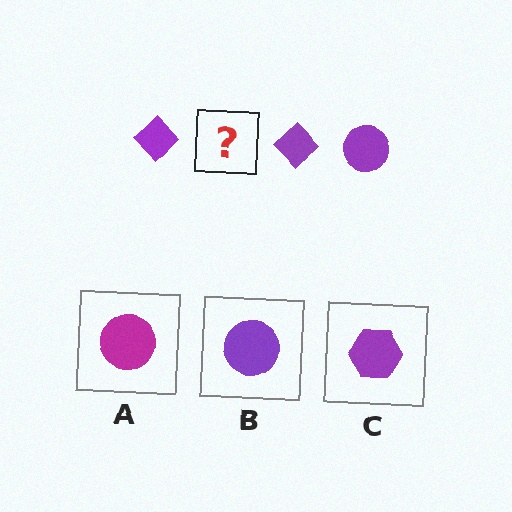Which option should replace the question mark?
Option B.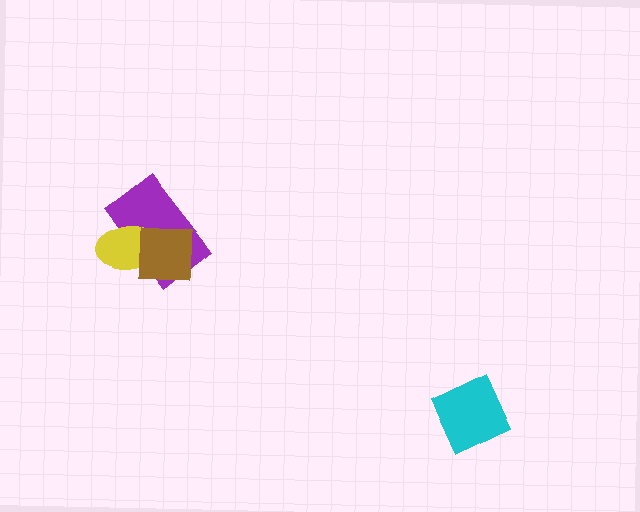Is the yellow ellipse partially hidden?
Yes, it is partially covered by another shape.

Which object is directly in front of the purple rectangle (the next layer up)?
The yellow ellipse is directly in front of the purple rectangle.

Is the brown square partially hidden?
No, no other shape covers it.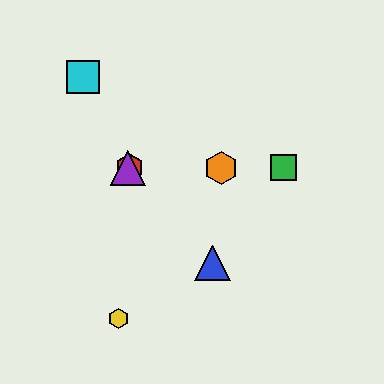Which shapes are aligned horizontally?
The red hexagon, the green square, the purple triangle, the orange hexagon are aligned horizontally.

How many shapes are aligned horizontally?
4 shapes (the red hexagon, the green square, the purple triangle, the orange hexagon) are aligned horizontally.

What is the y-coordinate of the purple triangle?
The purple triangle is at y≈168.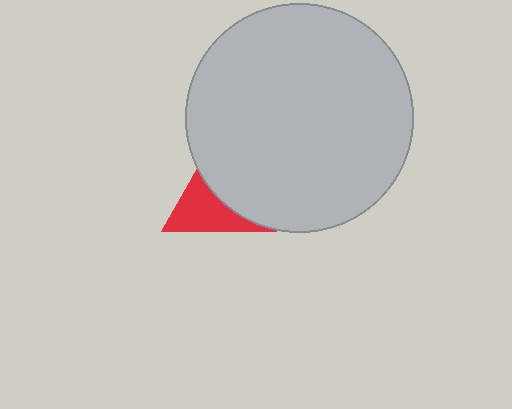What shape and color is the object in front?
The object in front is a light gray circle.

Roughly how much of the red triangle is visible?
About half of it is visible (roughly 49%).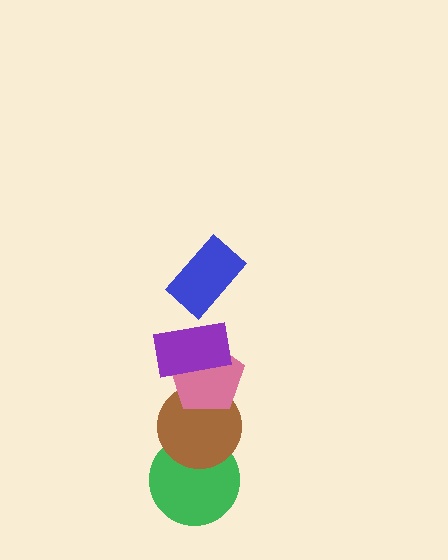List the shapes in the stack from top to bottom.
From top to bottom: the blue rectangle, the purple rectangle, the pink pentagon, the brown circle, the green circle.